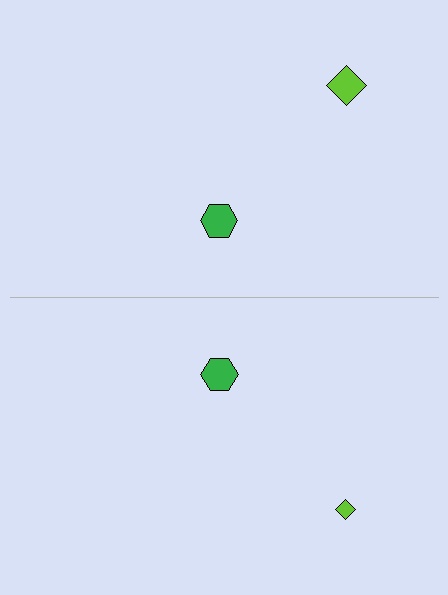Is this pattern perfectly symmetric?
No, the pattern is not perfectly symmetric. The lime diamond on the bottom side has a different size than its mirror counterpart.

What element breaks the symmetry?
The lime diamond on the bottom side has a different size than its mirror counterpart.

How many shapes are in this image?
There are 4 shapes in this image.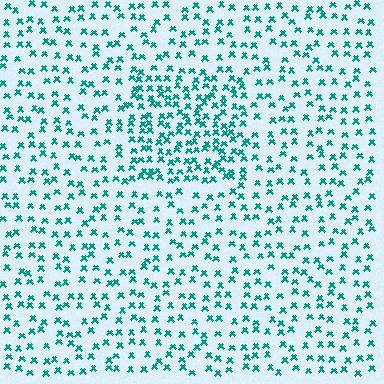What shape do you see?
I see a rectangle.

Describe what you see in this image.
The image contains small teal elements arranged at two different densities. A rectangle-shaped region is visible where the elements are more densely packed than the surrounding area.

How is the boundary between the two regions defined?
The boundary is defined by a change in element density (approximately 1.9x ratio). All elements are the same color, size, and shape.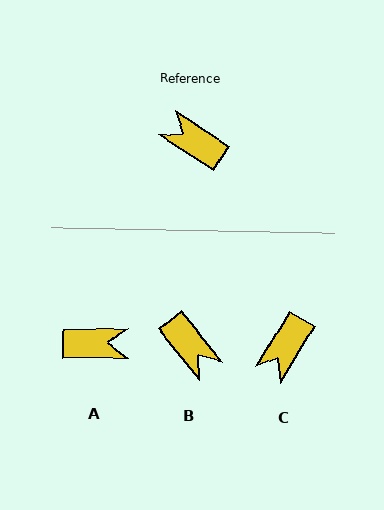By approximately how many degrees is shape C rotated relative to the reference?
Approximately 91 degrees counter-clockwise.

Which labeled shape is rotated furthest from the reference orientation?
B, about 162 degrees away.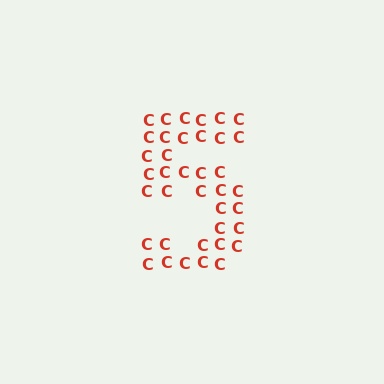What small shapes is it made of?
It is made of small letter C's.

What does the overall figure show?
The overall figure shows the digit 5.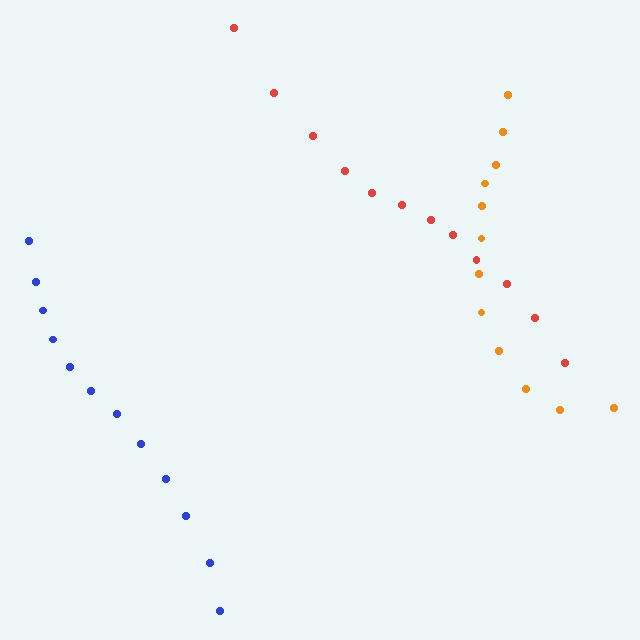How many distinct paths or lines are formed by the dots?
There are 3 distinct paths.